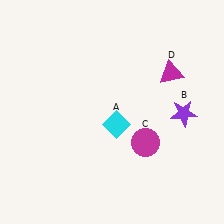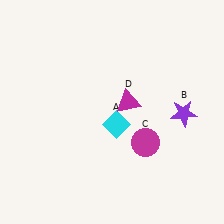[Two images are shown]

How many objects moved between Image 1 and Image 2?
1 object moved between the two images.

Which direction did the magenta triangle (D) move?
The magenta triangle (D) moved left.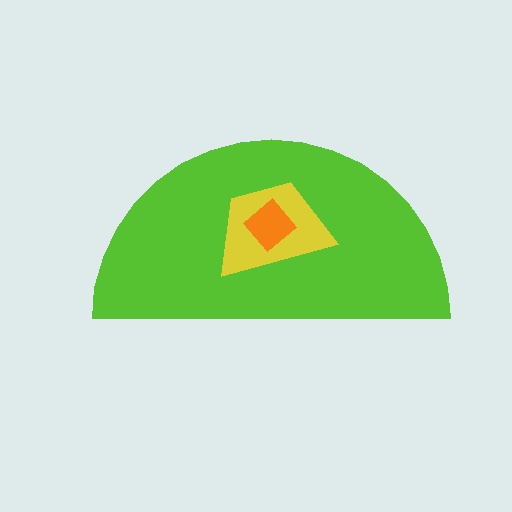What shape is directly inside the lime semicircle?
The yellow trapezoid.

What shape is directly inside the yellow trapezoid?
The orange diamond.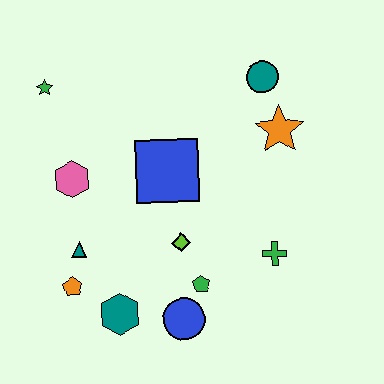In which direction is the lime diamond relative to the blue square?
The lime diamond is below the blue square.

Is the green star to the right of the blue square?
No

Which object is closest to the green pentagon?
The blue circle is closest to the green pentagon.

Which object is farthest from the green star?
The green cross is farthest from the green star.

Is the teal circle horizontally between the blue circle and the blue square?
No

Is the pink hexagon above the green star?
No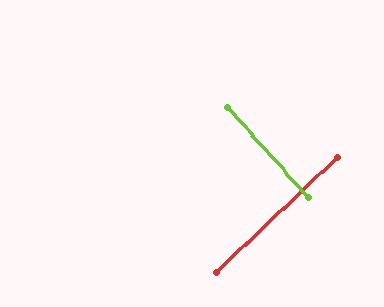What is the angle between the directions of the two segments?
Approximately 88 degrees.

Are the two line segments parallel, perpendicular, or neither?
Perpendicular — they meet at approximately 88°.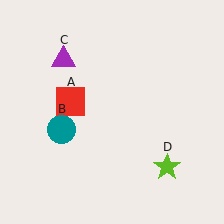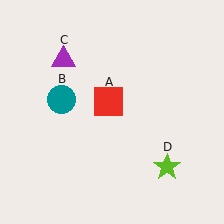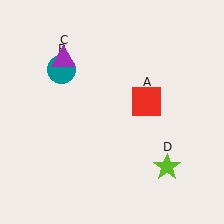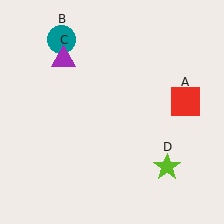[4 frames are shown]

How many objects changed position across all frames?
2 objects changed position: red square (object A), teal circle (object B).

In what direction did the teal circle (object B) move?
The teal circle (object B) moved up.